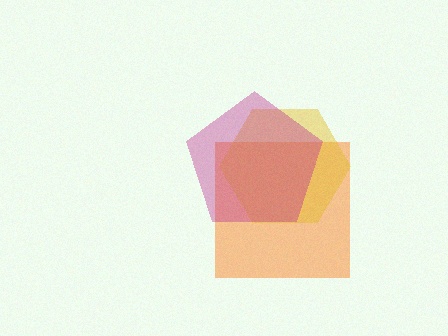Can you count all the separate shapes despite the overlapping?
Yes, there are 3 separate shapes.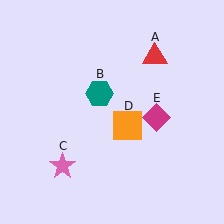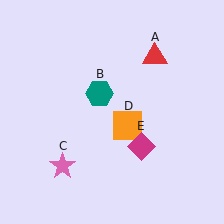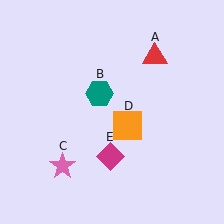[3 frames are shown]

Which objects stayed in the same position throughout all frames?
Red triangle (object A) and teal hexagon (object B) and pink star (object C) and orange square (object D) remained stationary.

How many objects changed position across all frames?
1 object changed position: magenta diamond (object E).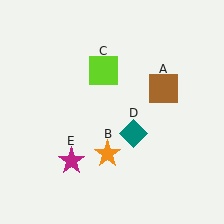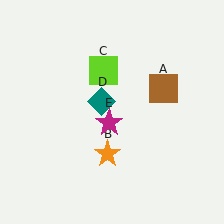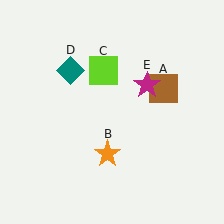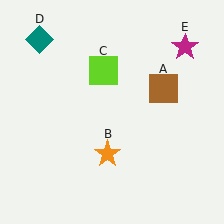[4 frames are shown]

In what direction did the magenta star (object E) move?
The magenta star (object E) moved up and to the right.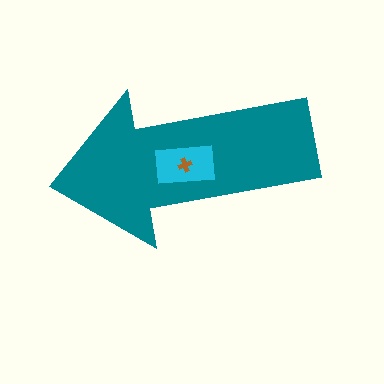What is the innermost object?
The brown cross.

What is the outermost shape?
The teal arrow.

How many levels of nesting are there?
3.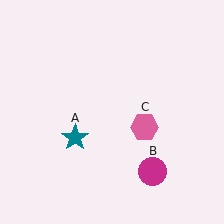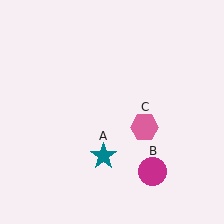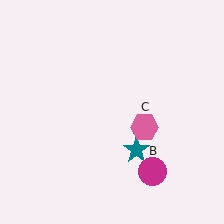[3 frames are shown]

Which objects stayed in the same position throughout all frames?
Magenta circle (object B) and pink hexagon (object C) remained stationary.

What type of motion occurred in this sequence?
The teal star (object A) rotated counterclockwise around the center of the scene.